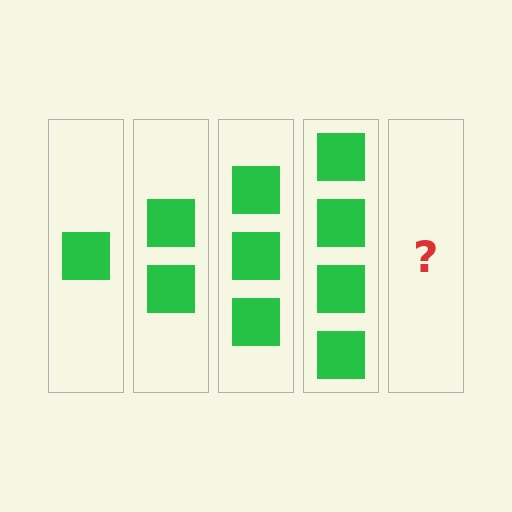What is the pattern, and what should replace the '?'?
The pattern is that each step adds one more square. The '?' should be 5 squares.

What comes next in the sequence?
The next element should be 5 squares.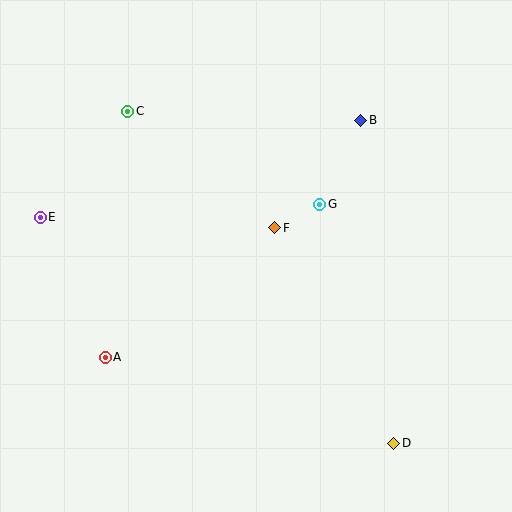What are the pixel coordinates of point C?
Point C is at (128, 111).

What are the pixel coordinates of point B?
Point B is at (361, 120).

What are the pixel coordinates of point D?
Point D is at (394, 443).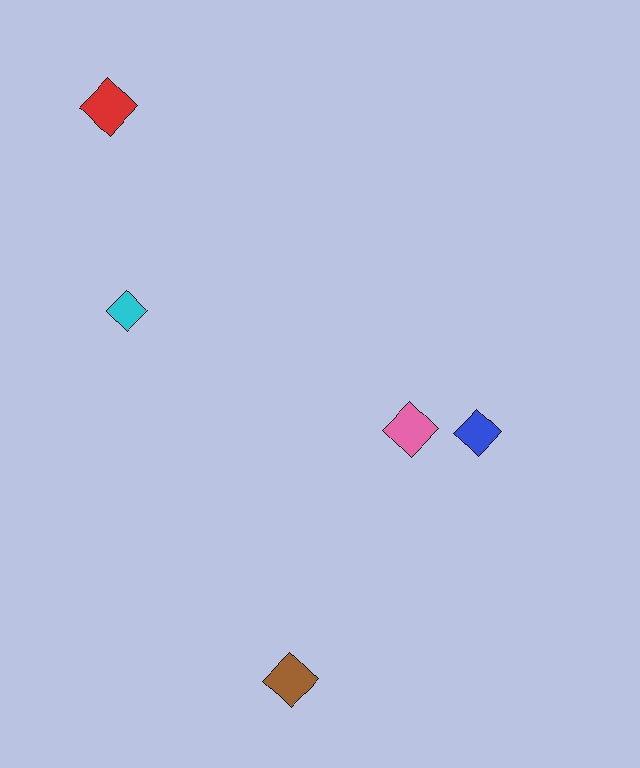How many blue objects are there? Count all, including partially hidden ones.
There is 1 blue object.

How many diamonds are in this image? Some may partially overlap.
There are 5 diamonds.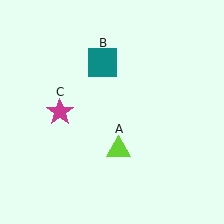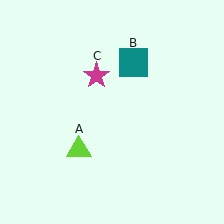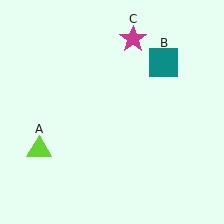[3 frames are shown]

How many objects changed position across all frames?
3 objects changed position: lime triangle (object A), teal square (object B), magenta star (object C).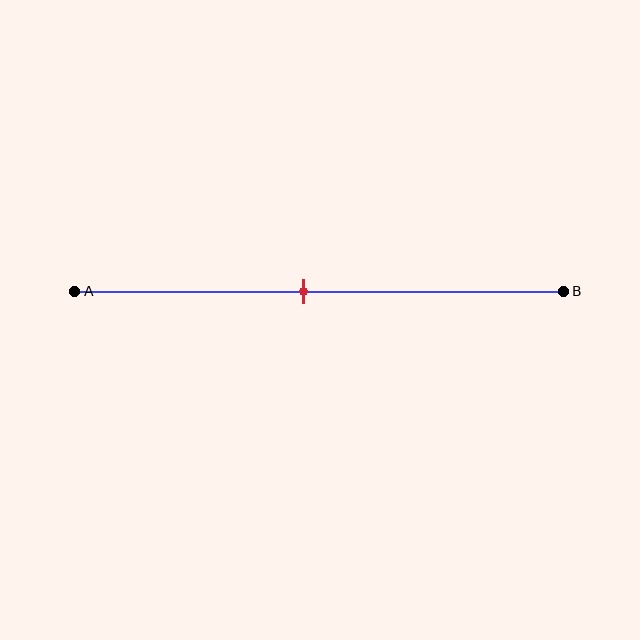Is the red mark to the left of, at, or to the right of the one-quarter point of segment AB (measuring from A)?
The red mark is to the right of the one-quarter point of segment AB.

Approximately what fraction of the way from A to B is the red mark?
The red mark is approximately 45% of the way from A to B.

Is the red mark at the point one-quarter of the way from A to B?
No, the mark is at about 45% from A, not at the 25% one-quarter point.